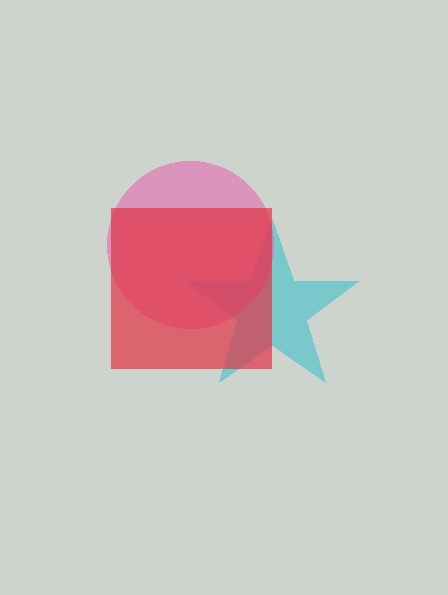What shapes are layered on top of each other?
The layered shapes are: a cyan star, a pink circle, a red square.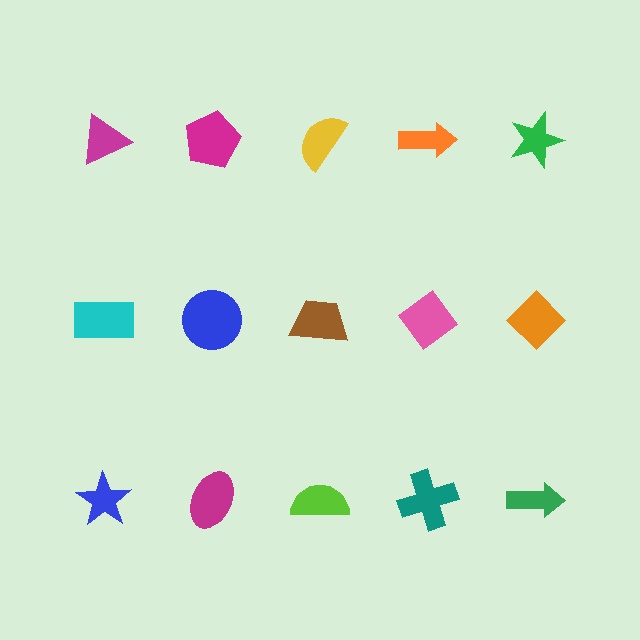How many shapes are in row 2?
5 shapes.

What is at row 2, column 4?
A pink diamond.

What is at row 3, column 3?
A lime semicircle.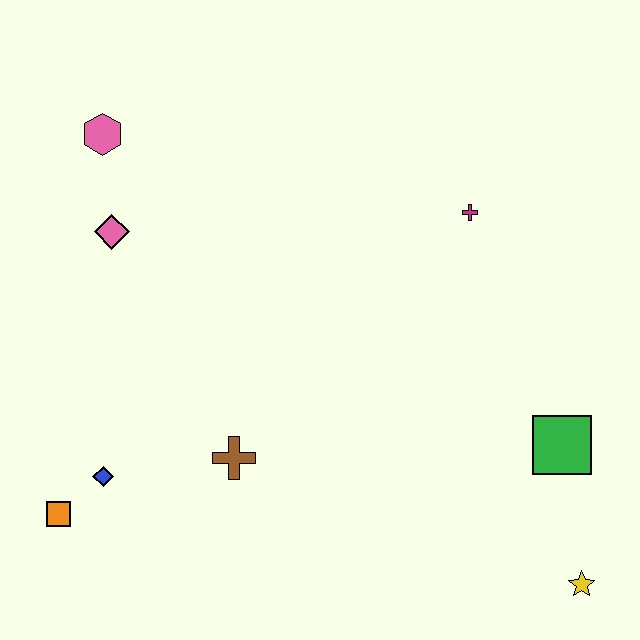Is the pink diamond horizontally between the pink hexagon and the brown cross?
Yes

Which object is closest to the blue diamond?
The orange square is closest to the blue diamond.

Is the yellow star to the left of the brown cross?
No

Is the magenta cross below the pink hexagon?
Yes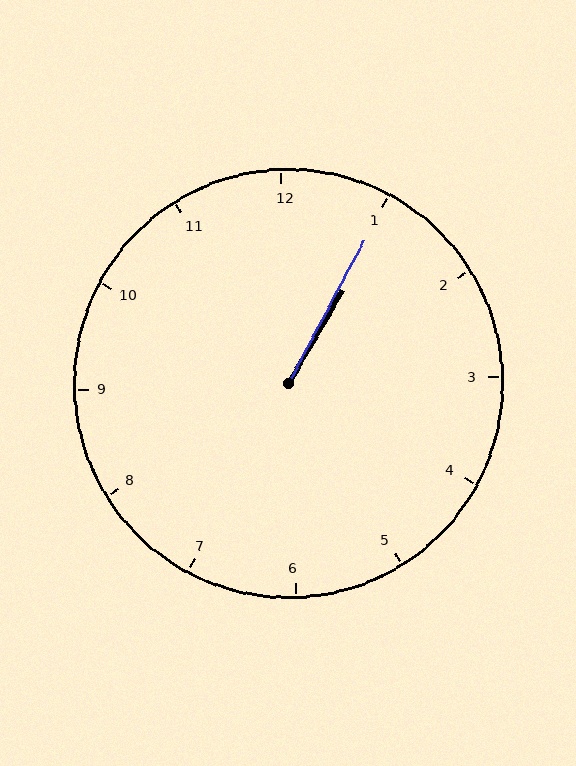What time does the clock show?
1:05.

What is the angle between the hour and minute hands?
Approximately 2 degrees.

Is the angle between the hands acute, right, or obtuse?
It is acute.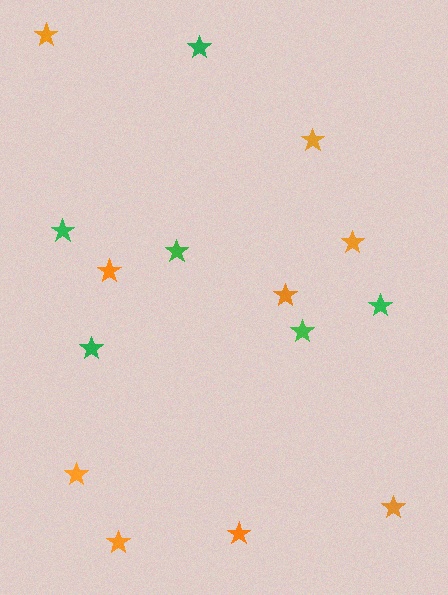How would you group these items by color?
There are 2 groups: one group of orange stars (9) and one group of green stars (6).